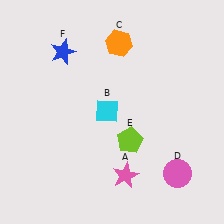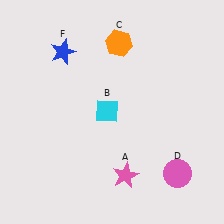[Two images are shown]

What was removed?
The lime pentagon (E) was removed in Image 2.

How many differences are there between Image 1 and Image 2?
There is 1 difference between the two images.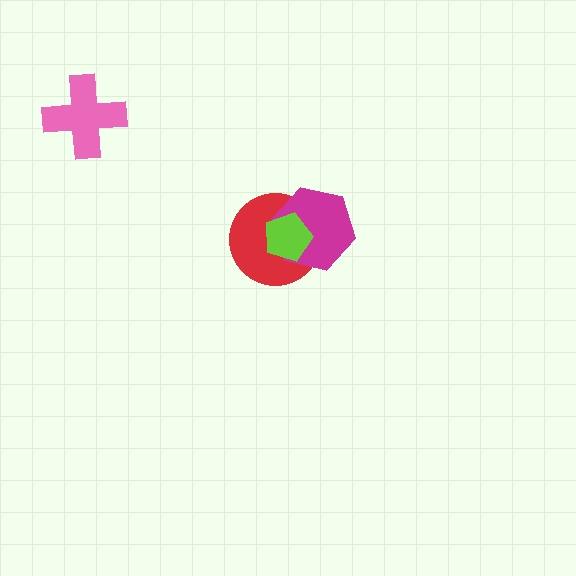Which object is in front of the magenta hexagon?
The lime pentagon is in front of the magenta hexagon.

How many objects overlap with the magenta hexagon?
2 objects overlap with the magenta hexagon.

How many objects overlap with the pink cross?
0 objects overlap with the pink cross.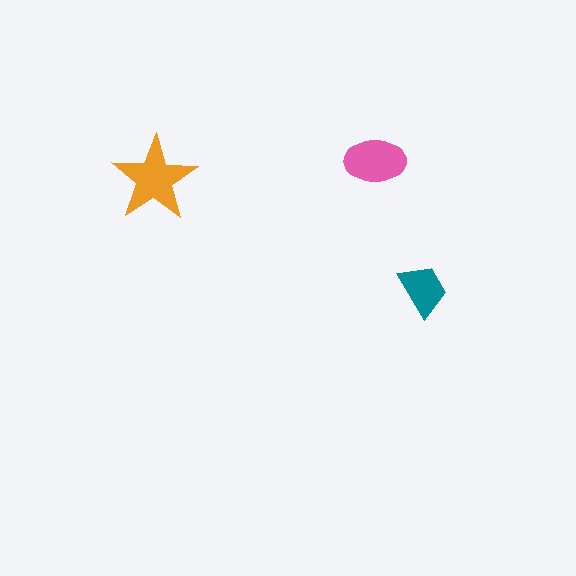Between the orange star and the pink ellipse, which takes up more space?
The orange star.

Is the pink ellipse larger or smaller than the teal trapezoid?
Larger.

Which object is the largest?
The orange star.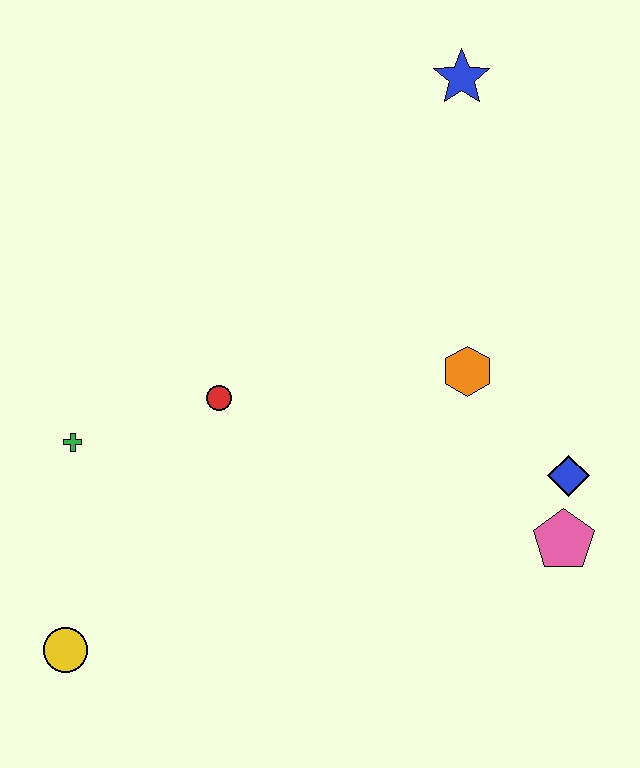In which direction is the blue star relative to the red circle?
The blue star is above the red circle.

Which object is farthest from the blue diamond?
The yellow circle is farthest from the blue diamond.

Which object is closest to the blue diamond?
The pink pentagon is closest to the blue diamond.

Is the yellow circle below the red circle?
Yes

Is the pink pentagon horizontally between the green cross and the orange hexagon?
No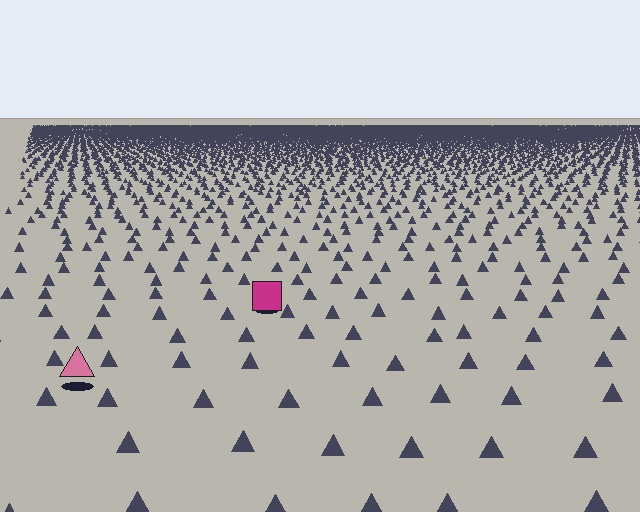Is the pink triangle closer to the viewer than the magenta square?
Yes. The pink triangle is closer — you can tell from the texture gradient: the ground texture is coarser near it.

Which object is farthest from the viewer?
The magenta square is farthest from the viewer. It appears smaller and the ground texture around it is denser.